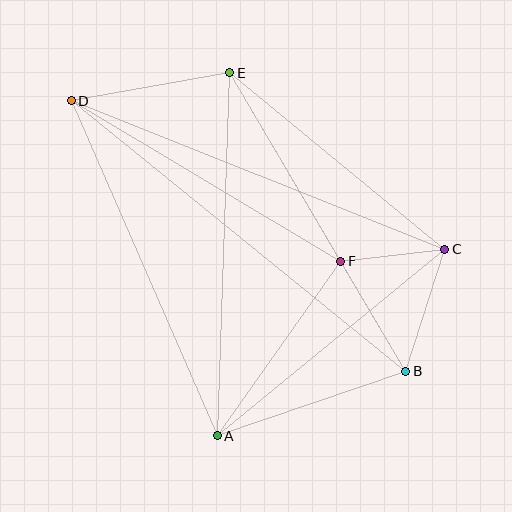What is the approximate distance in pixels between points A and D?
The distance between A and D is approximately 365 pixels.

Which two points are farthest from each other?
Points B and D are farthest from each other.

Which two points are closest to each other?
Points C and F are closest to each other.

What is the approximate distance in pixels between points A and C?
The distance between A and C is approximately 294 pixels.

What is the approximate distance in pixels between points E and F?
The distance between E and F is approximately 219 pixels.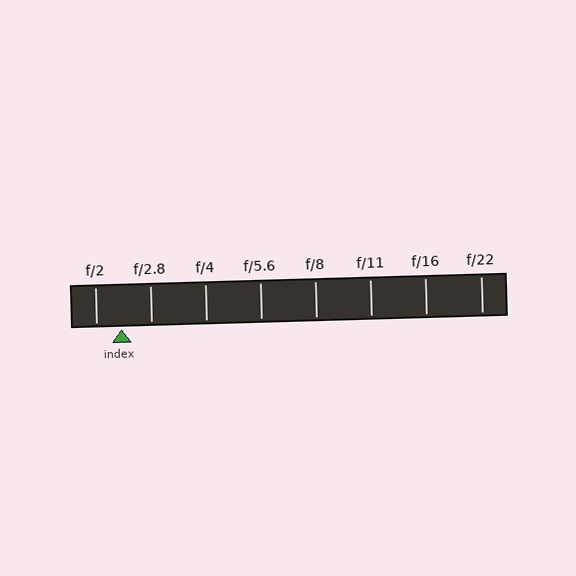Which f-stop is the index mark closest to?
The index mark is closest to f/2.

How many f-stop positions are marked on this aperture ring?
There are 8 f-stop positions marked.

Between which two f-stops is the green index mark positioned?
The index mark is between f/2 and f/2.8.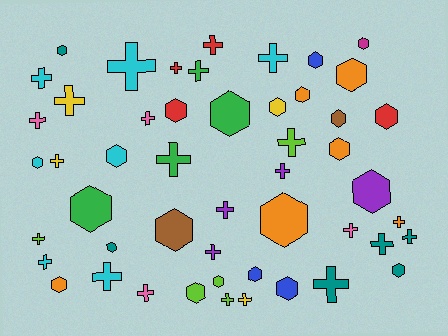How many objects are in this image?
There are 50 objects.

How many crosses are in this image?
There are 26 crosses.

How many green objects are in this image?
There are 4 green objects.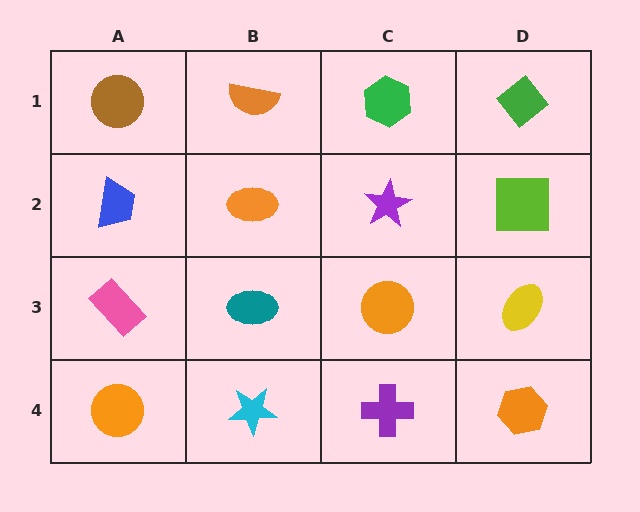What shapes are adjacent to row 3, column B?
An orange ellipse (row 2, column B), a cyan star (row 4, column B), a pink rectangle (row 3, column A), an orange circle (row 3, column C).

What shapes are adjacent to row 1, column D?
A lime square (row 2, column D), a green hexagon (row 1, column C).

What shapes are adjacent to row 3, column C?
A purple star (row 2, column C), a purple cross (row 4, column C), a teal ellipse (row 3, column B), a yellow ellipse (row 3, column D).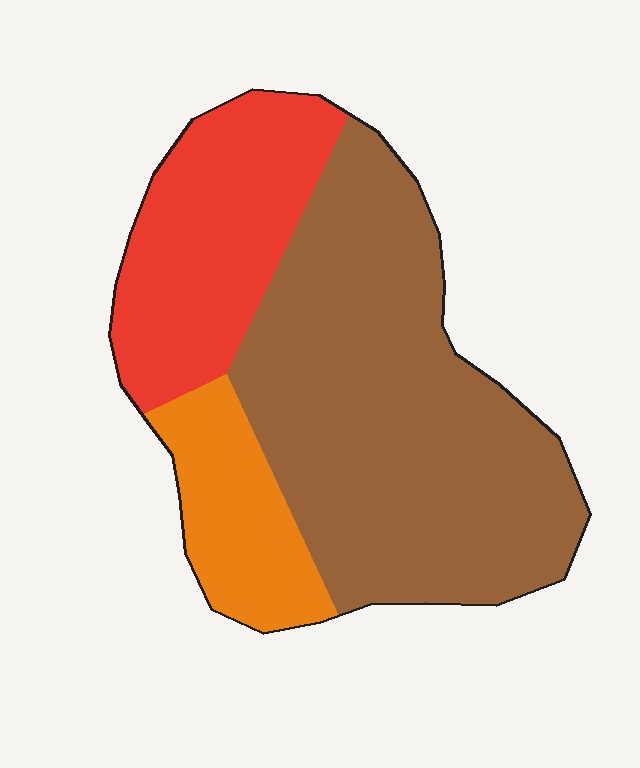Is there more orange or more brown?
Brown.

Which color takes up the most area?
Brown, at roughly 60%.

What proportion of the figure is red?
Red takes up about one quarter (1/4) of the figure.